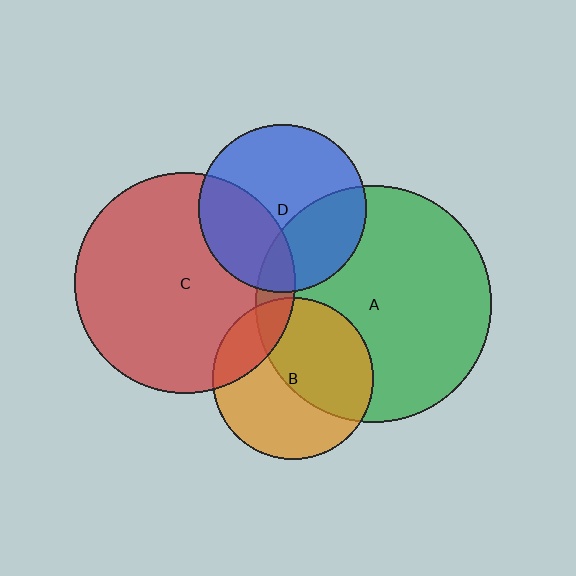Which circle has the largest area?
Circle A (green).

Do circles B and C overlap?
Yes.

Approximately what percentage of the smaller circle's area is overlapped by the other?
Approximately 20%.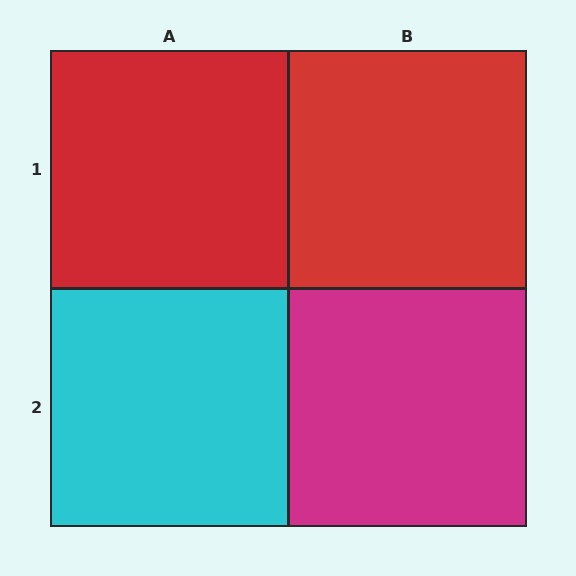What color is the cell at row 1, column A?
Red.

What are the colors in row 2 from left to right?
Cyan, magenta.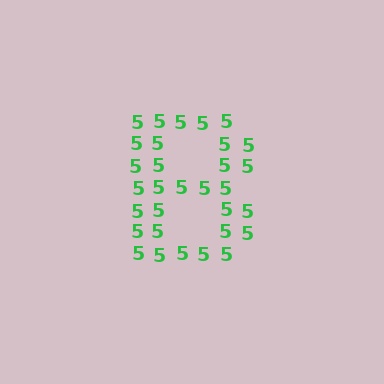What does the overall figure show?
The overall figure shows the letter B.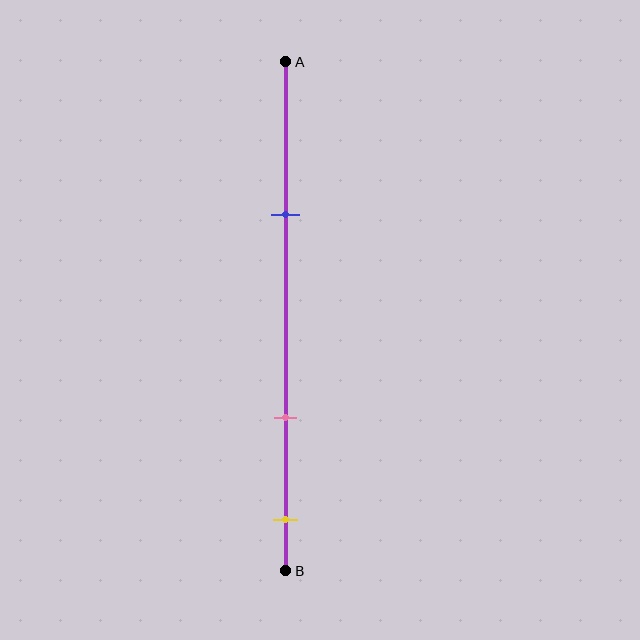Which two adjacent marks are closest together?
The pink and yellow marks are the closest adjacent pair.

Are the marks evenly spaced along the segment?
No, the marks are not evenly spaced.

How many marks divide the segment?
There are 3 marks dividing the segment.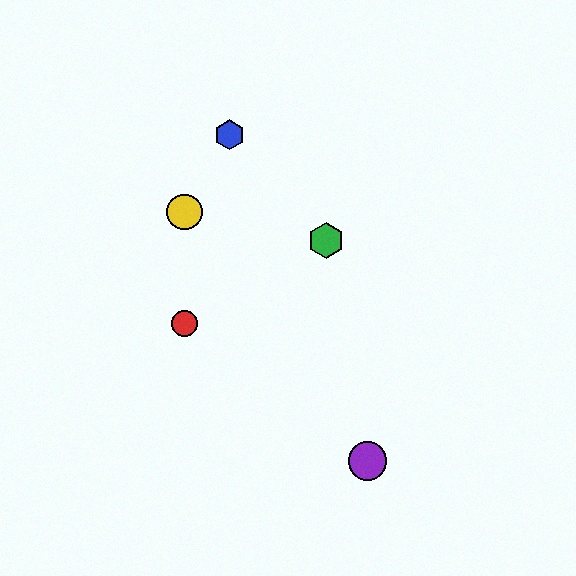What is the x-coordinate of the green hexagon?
The green hexagon is at x≈326.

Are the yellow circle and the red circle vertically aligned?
Yes, both are at x≈184.